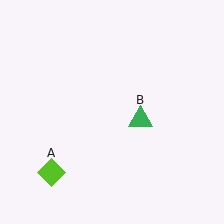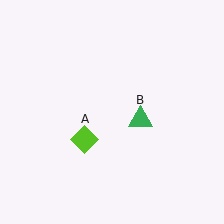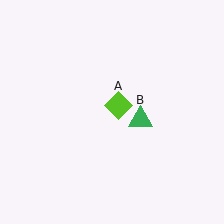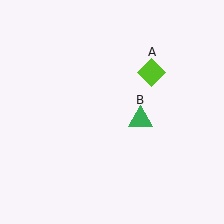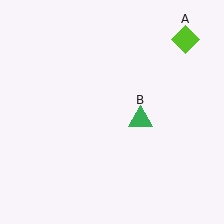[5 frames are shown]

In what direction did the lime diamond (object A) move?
The lime diamond (object A) moved up and to the right.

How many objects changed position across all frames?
1 object changed position: lime diamond (object A).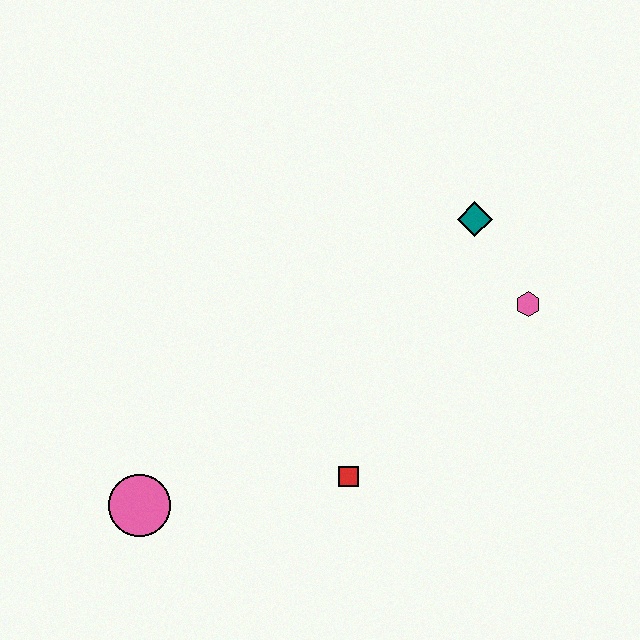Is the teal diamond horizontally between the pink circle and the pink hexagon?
Yes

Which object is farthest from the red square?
The teal diamond is farthest from the red square.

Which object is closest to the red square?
The pink circle is closest to the red square.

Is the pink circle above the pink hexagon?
No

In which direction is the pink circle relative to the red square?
The pink circle is to the left of the red square.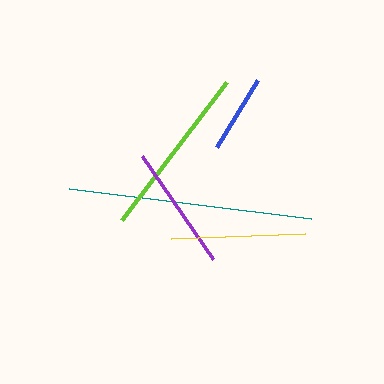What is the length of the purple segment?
The purple segment is approximately 125 pixels long.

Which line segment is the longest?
The teal line is the longest at approximately 244 pixels.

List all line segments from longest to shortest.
From longest to shortest: teal, lime, yellow, purple, blue.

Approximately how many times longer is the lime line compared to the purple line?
The lime line is approximately 1.4 times the length of the purple line.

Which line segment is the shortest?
The blue line is the shortest at approximately 78 pixels.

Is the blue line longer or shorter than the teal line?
The teal line is longer than the blue line.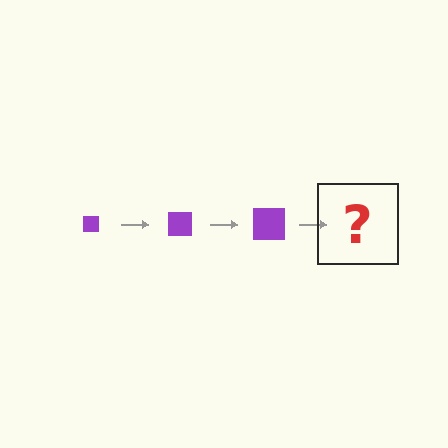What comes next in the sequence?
The next element should be a purple square, larger than the previous one.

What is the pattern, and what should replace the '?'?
The pattern is that the square gets progressively larger each step. The '?' should be a purple square, larger than the previous one.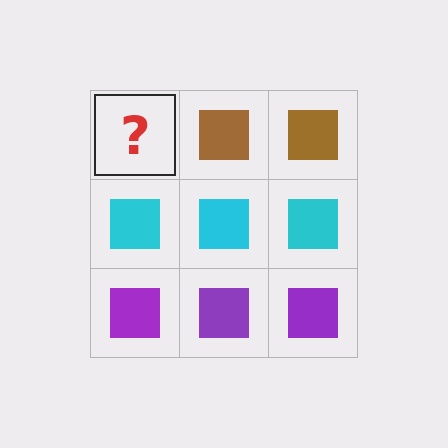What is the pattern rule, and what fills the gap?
The rule is that each row has a consistent color. The gap should be filled with a brown square.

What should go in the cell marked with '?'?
The missing cell should contain a brown square.